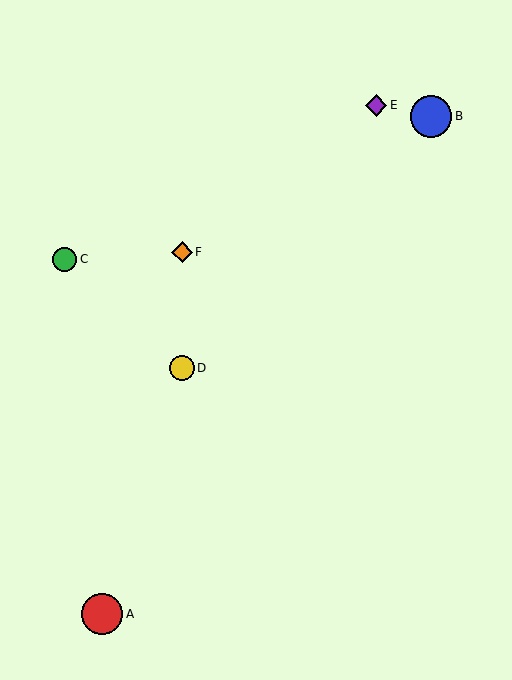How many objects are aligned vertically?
2 objects (D, F) are aligned vertically.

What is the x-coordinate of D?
Object D is at x≈182.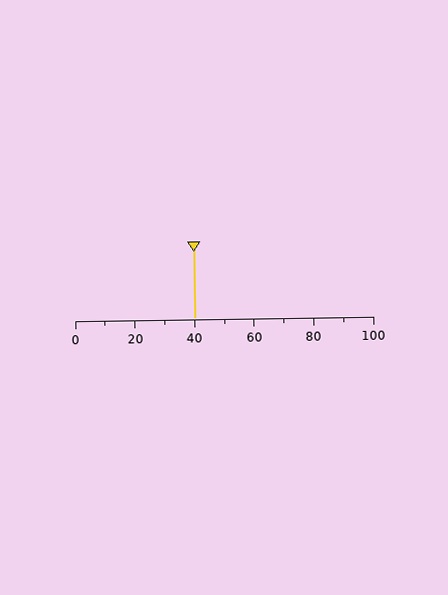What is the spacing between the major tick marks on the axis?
The major ticks are spaced 20 apart.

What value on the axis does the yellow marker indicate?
The marker indicates approximately 40.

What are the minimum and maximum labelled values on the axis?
The axis runs from 0 to 100.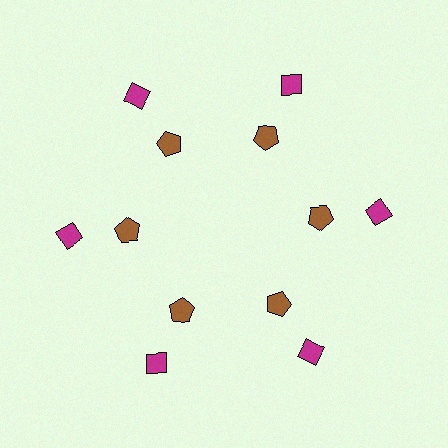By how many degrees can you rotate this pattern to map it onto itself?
The pattern maps onto itself every 60 degrees of rotation.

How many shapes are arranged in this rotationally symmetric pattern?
There are 12 shapes, arranged in 6 groups of 2.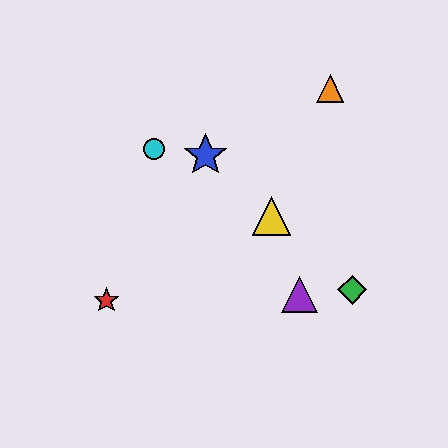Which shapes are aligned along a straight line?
The blue star, the green diamond, the yellow triangle are aligned along a straight line.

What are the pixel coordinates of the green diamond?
The green diamond is at (352, 290).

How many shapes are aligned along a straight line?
3 shapes (the blue star, the green diamond, the yellow triangle) are aligned along a straight line.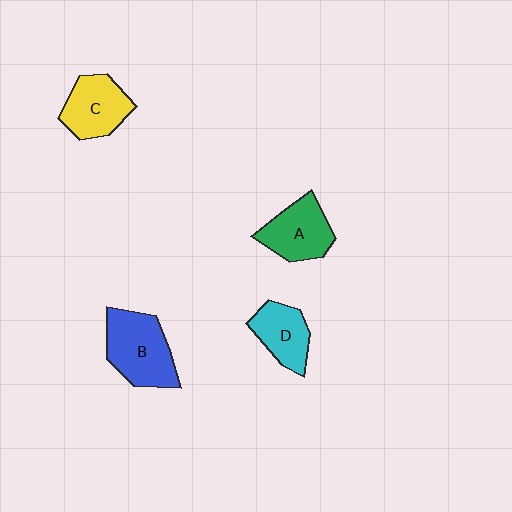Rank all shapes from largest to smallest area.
From largest to smallest: B (blue), C (yellow), A (green), D (cyan).